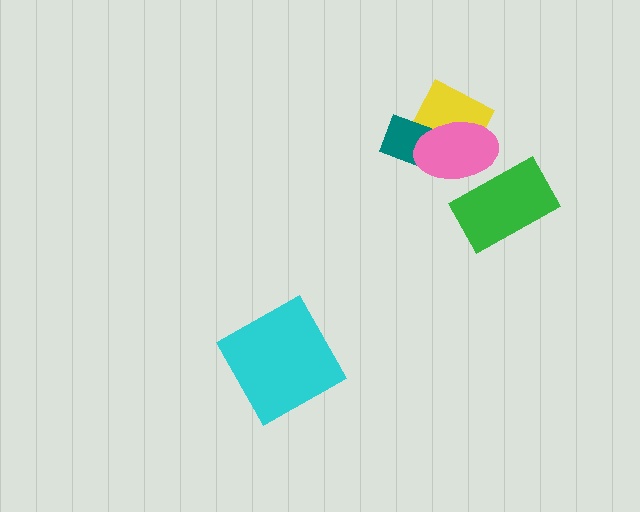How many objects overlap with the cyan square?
0 objects overlap with the cyan square.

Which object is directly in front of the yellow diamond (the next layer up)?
The teal rectangle is directly in front of the yellow diamond.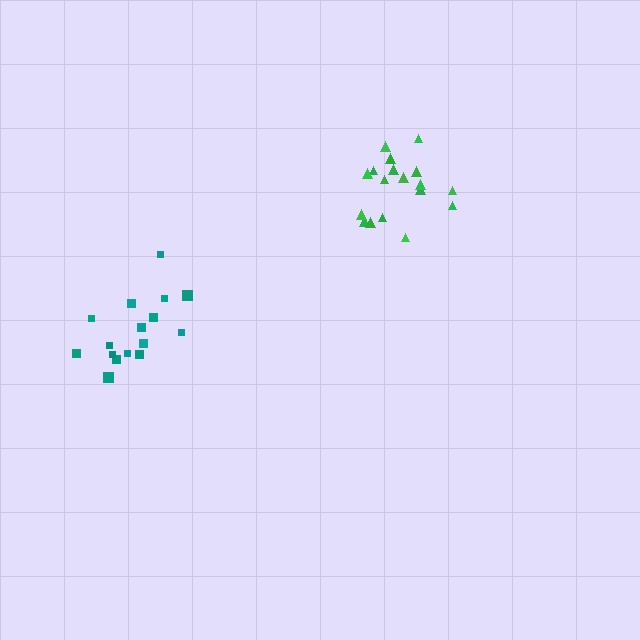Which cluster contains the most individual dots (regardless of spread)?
Green (18).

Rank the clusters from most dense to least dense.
green, teal.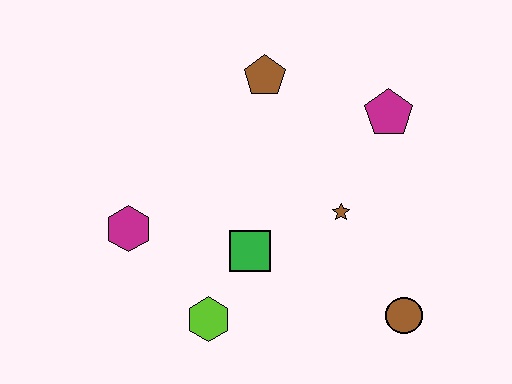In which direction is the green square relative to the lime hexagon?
The green square is above the lime hexagon.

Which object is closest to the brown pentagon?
The magenta pentagon is closest to the brown pentagon.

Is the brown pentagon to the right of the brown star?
No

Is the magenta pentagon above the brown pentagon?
No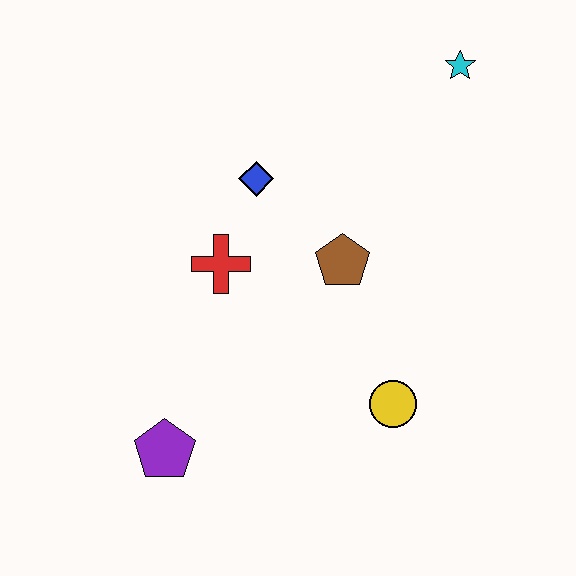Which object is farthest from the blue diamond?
The purple pentagon is farthest from the blue diamond.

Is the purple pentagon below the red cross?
Yes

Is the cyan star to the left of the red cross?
No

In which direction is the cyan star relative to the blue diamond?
The cyan star is to the right of the blue diamond.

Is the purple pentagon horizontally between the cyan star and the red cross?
No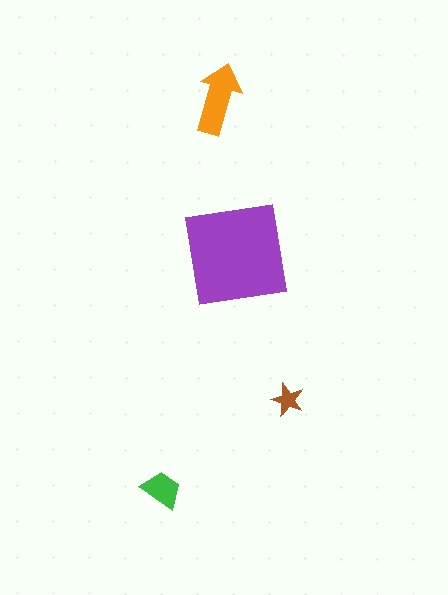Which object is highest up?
The orange arrow is topmost.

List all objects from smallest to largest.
The brown star, the green trapezoid, the orange arrow, the purple square.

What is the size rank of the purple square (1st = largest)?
1st.